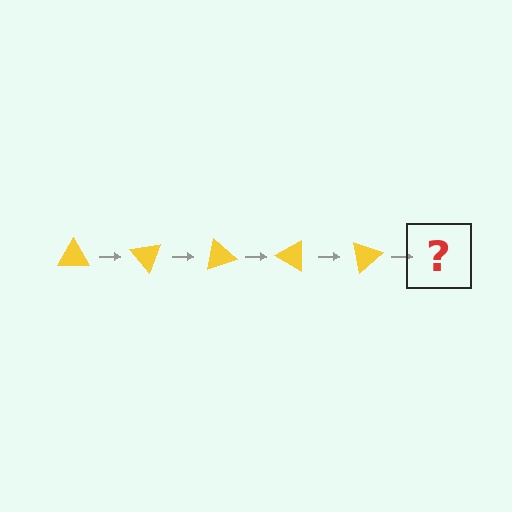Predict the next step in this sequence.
The next step is a yellow triangle rotated 250 degrees.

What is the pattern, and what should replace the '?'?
The pattern is that the triangle rotates 50 degrees each step. The '?' should be a yellow triangle rotated 250 degrees.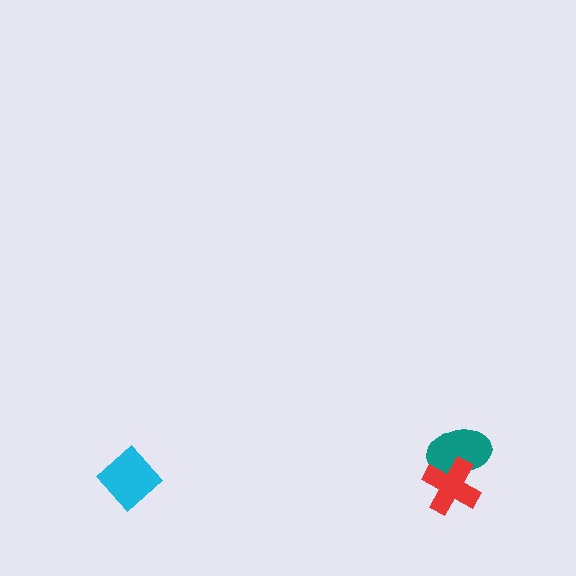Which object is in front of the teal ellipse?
The red cross is in front of the teal ellipse.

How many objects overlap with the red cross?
1 object overlaps with the red cross.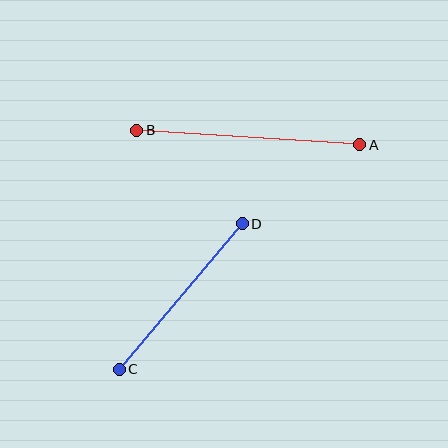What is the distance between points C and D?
The distance is approximately 190 pixels.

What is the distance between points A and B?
The distance is approximately 224 pixels.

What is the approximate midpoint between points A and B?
The midpoint is at approximately (248, 138) pixels.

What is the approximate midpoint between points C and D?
The midpoint is at approximately (181, 296) pixels.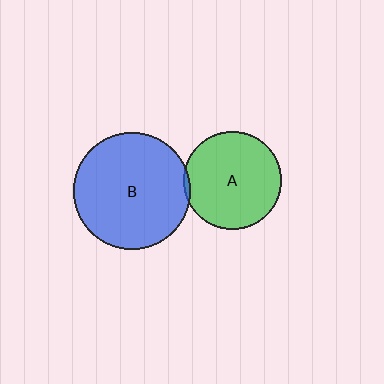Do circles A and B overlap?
Yes.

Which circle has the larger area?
Circle B (blue).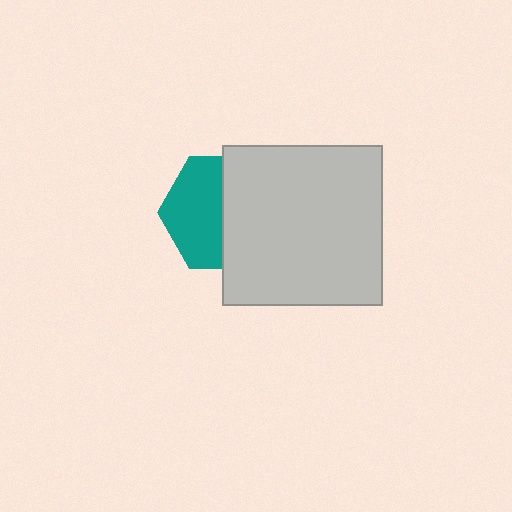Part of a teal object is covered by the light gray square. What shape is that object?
It is a hexagon.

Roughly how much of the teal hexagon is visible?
About half of it is visible (roughly 50%).